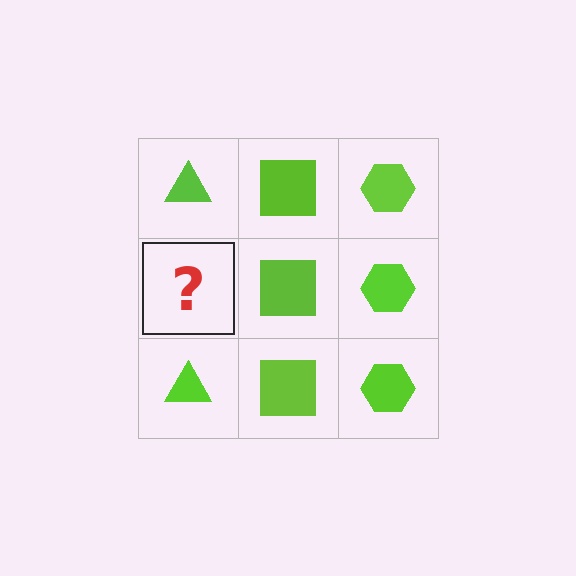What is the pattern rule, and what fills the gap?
The rule is that each column has a consistent shape. The gap should be filled with a lime triangle.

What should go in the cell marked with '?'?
The missing cell should contain a lime triangle.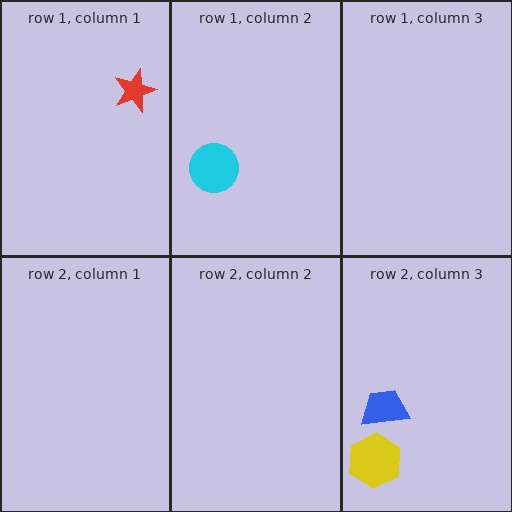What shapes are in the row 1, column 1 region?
The red star.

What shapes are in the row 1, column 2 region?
The cyan circle.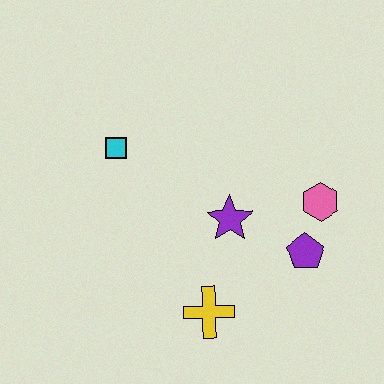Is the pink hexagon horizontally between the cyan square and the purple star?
No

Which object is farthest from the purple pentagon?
The cyan square is farthest from the purple pentagon.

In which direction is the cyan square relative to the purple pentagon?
The cyan square is to the left of the purple pentagon.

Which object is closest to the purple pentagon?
The pink hexagon is closest to the purple pentagon.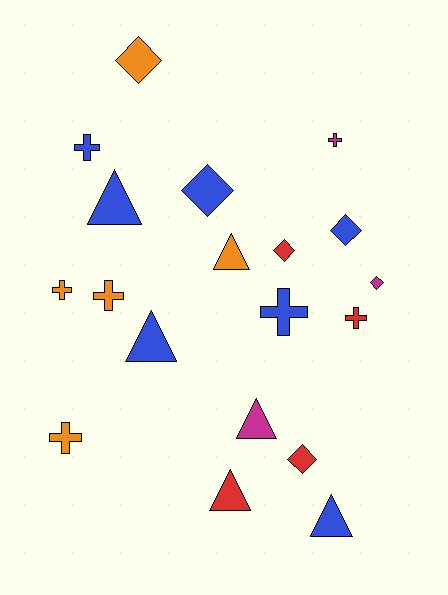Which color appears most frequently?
Blue, with 7 objects.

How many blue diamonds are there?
There are 2 blue diamonds.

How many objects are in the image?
There are 19 objects.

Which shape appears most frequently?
Cross, with 7 objects.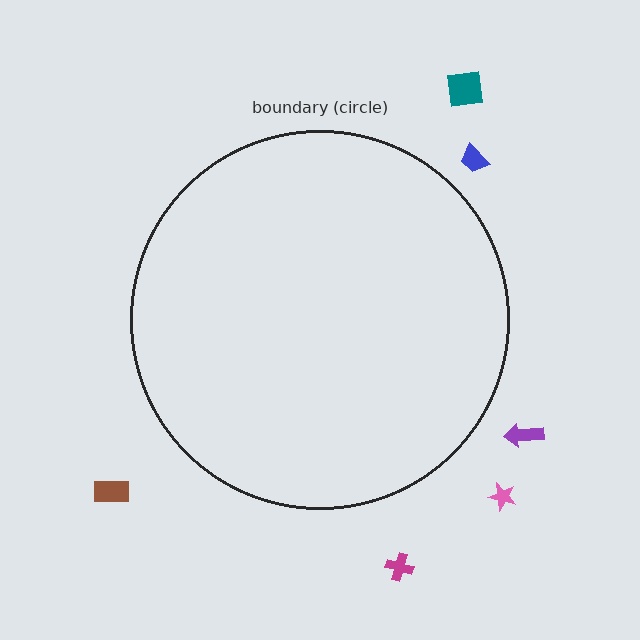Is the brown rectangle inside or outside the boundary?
Outside.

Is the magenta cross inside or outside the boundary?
Outside.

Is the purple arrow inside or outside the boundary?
Outside.